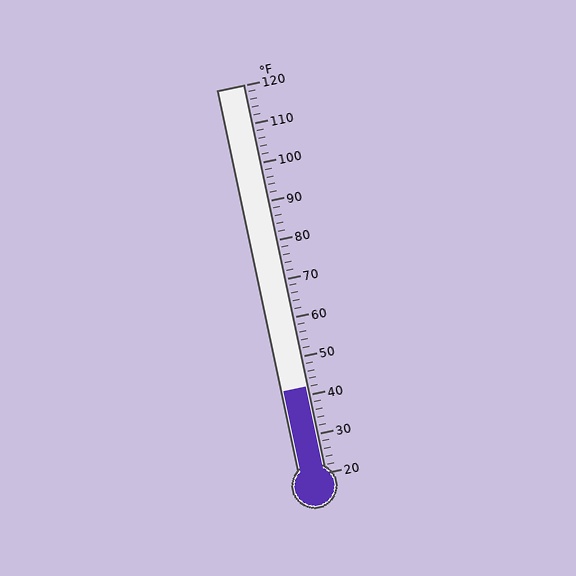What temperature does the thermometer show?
The thermometer shows approximately 42°F.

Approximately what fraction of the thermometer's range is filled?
The thermometer is filled to approximately 20% of its range.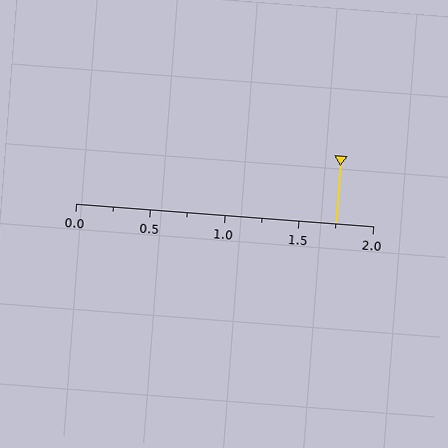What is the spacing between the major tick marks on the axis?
The major ticks are spaced 0.5 apart.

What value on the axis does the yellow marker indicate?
The marker indicates approximately 1.75.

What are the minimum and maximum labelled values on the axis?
The axis runs from 0.0 to 2.0.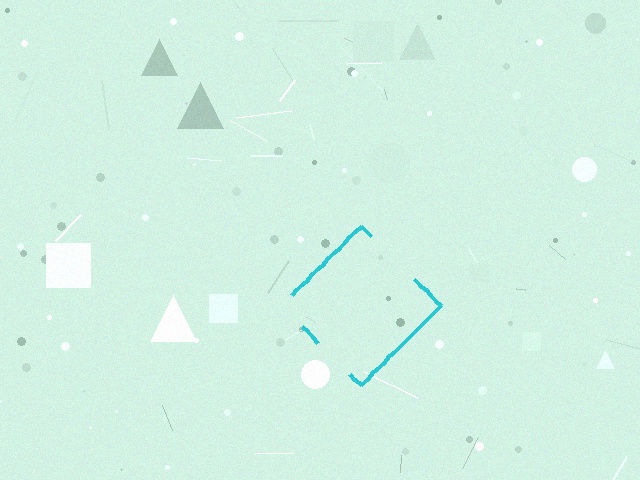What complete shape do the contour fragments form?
The contour fragments form a diamond.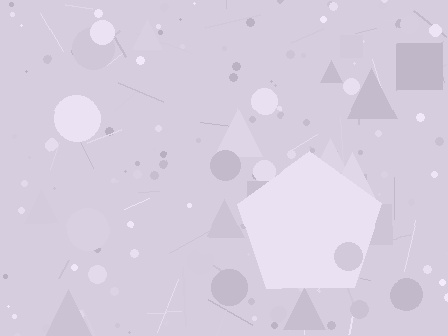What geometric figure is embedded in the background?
A pentagon is embedded in the background.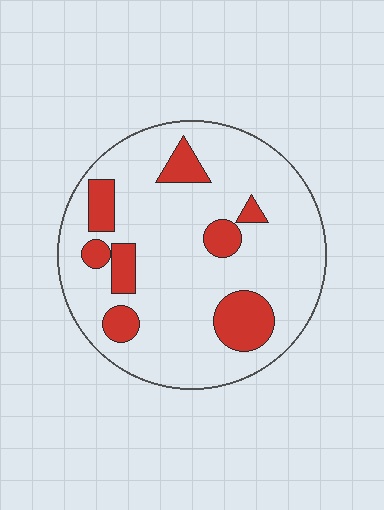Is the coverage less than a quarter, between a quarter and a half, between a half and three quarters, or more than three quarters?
Less than a quarter.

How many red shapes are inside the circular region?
8.